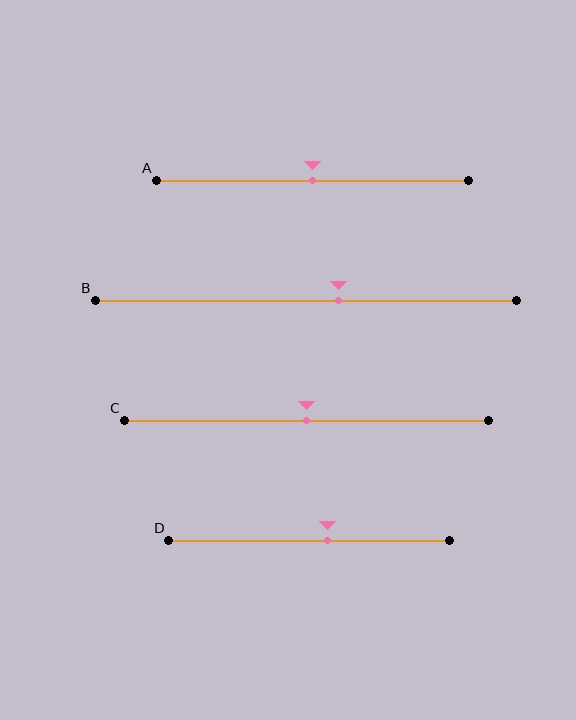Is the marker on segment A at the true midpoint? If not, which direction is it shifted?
Yes, the marker on segment A is at the true midpoint.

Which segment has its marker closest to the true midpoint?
Segment A has its marker closest to the true midpoint.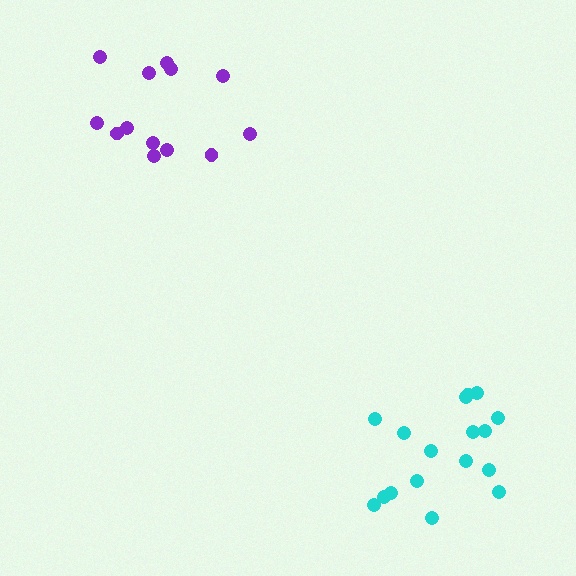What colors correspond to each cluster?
The clusters are colored: purple, cyan.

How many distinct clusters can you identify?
There are 2 distinct clusters.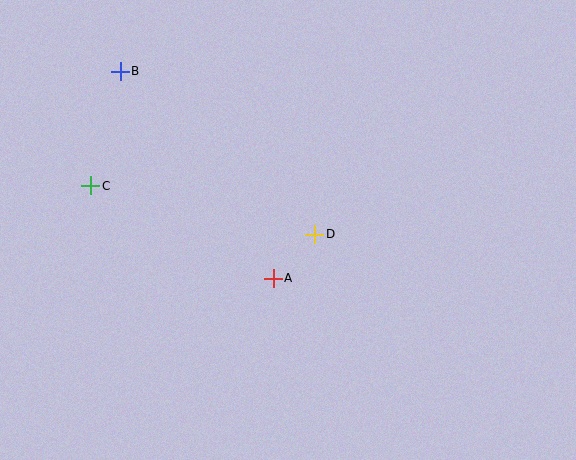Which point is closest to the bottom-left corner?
Point C is closest to the bottom-left corner.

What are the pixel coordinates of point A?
Point A is at (273, 278).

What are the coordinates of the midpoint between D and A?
The midpoint between D and A is at (294, 256).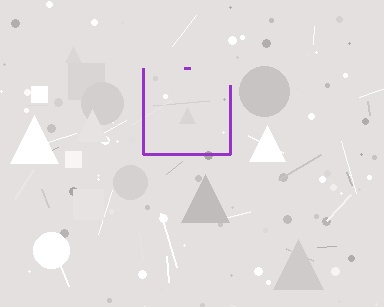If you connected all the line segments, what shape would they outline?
They would outline a square.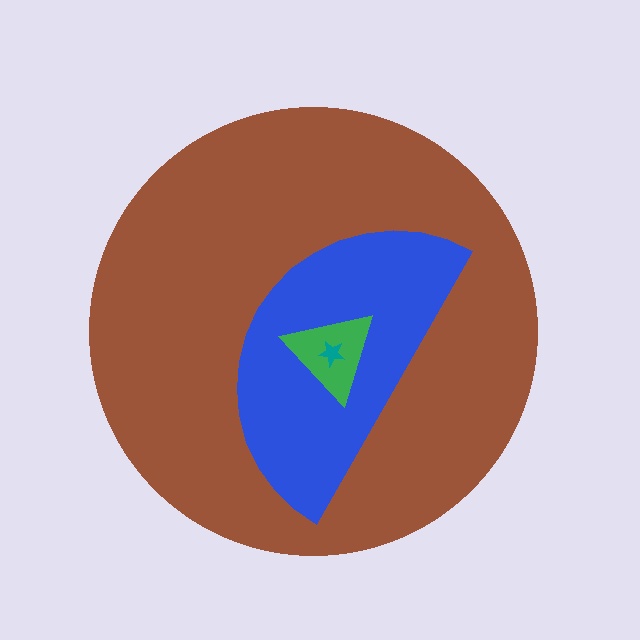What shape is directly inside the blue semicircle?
The green triangle.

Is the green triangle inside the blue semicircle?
Yes.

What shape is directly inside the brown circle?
The blue semicircle.